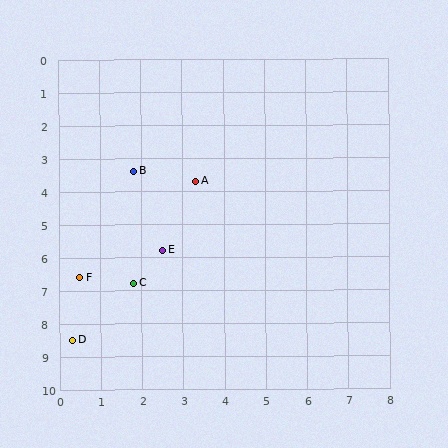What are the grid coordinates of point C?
Point C is at approximately (1.8, 6.8).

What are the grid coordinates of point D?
Point D is at approximately (0.3, 8.5).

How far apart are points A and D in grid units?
Points A and D are about 5.7 grid units apart.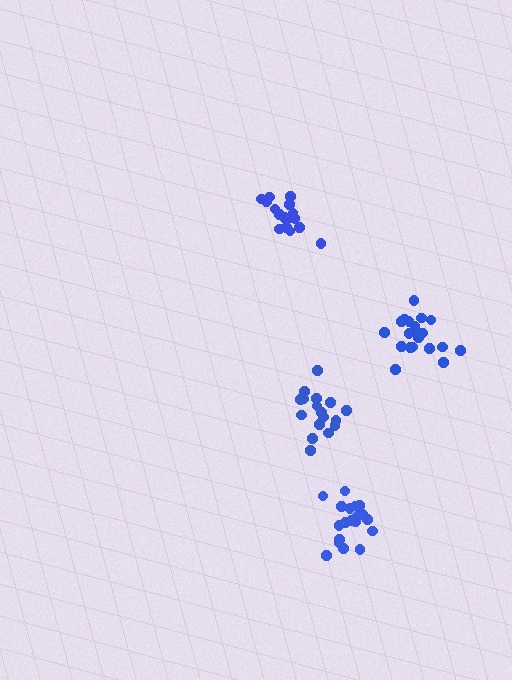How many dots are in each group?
Group 1: 20 dots, Group 2: 16 dots, Group 3: 17 dots, Group 4: 21 dots (74 total).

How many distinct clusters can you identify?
There are 4 distinct clusters.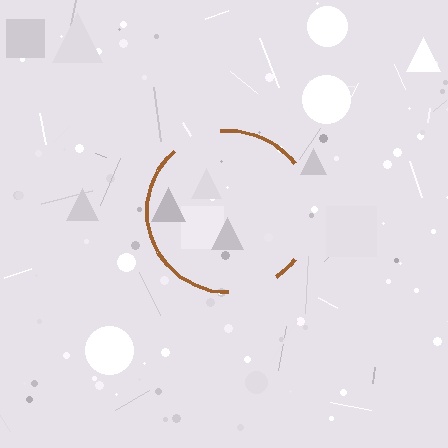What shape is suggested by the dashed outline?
The dashed outline suggests a circle.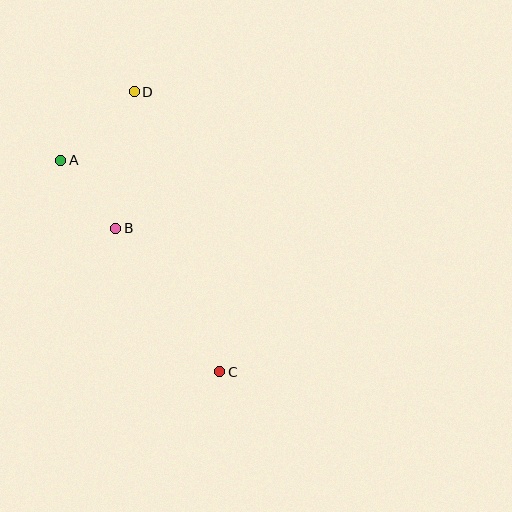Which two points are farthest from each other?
Points C and D are farthest from each other.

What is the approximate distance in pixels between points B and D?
The distance between B and D is approximately 138 pixels.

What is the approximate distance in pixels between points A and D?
The distance between A and D is approximately 100 pixels.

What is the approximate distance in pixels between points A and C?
The distance between A and C is approximately 264 pixels.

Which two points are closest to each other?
Points A and B are closest to each other.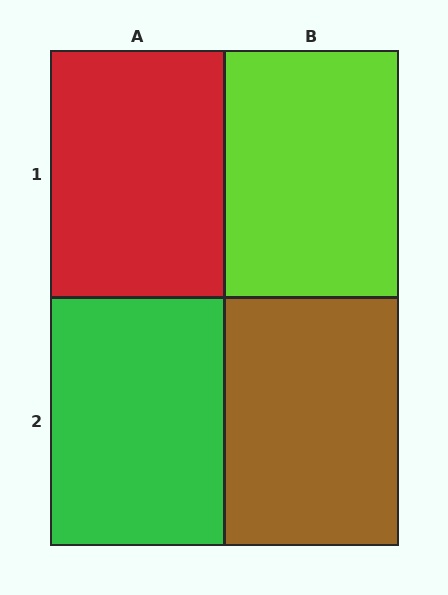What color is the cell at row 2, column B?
Brown.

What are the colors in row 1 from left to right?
Red, lime.